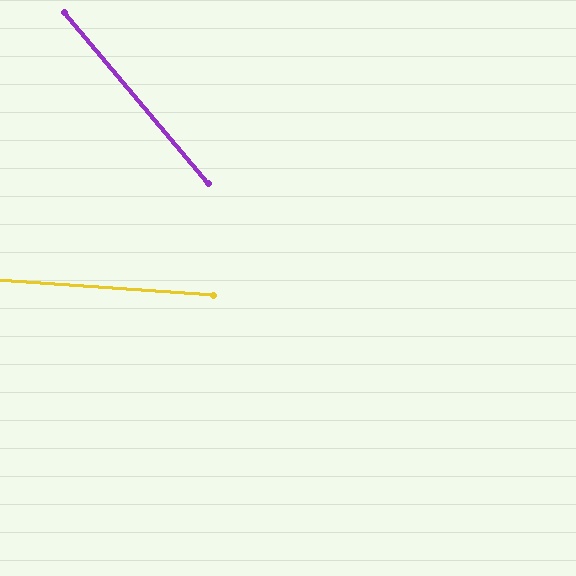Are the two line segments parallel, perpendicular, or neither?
Neither parallel nor perpendicular — they differ by about 46°.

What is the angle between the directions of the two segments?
Approximately 46 degrees.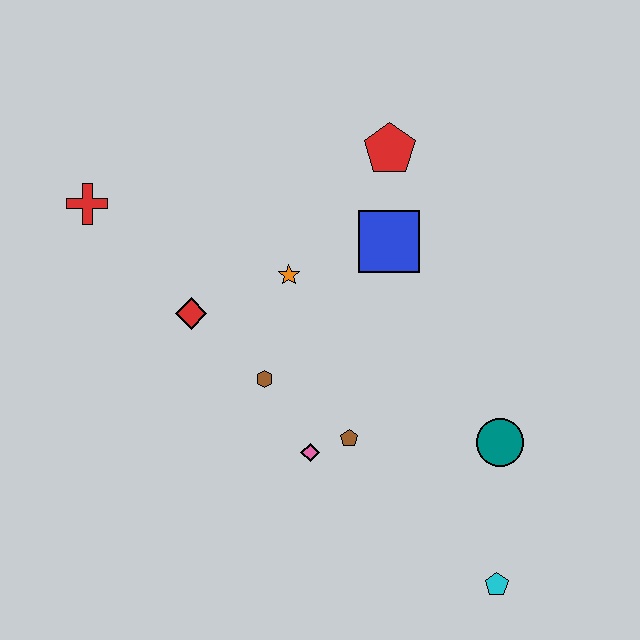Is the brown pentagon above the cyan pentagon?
Yes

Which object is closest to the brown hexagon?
The pink diamond is closest to the brown hexagon.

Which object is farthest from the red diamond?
The cyan pentagon is farthest from the red diamond.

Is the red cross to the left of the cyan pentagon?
Yes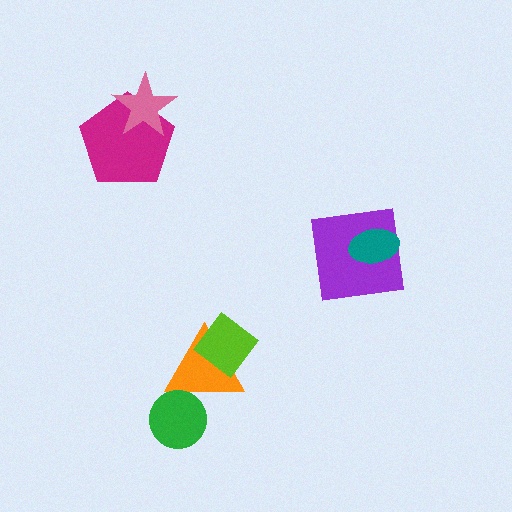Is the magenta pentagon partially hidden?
Yes, it is partially covered by another shape.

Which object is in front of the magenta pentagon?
The pink star is in front of the magenta pentagon.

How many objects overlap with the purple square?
1 object overlaps with the purple square.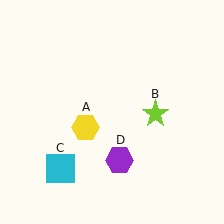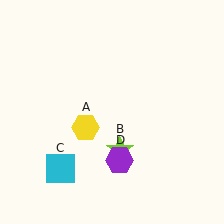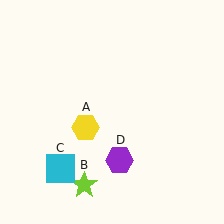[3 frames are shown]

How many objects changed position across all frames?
1 object changed position: lime star (object B).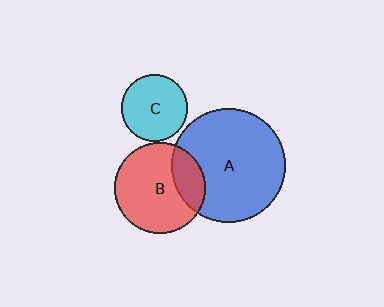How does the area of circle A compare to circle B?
Approximately 1.6 times.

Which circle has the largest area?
Circle A (blue).